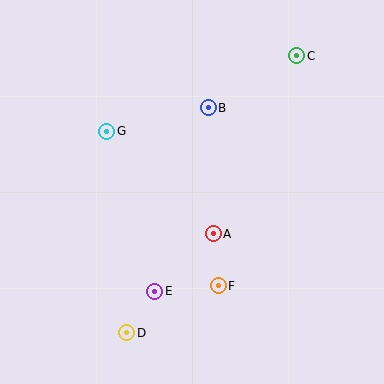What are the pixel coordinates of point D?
Point D is at (127, 333).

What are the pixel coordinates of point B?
Point B is at (208, 108).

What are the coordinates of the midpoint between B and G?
The midpoint between B and G is at (157, 120).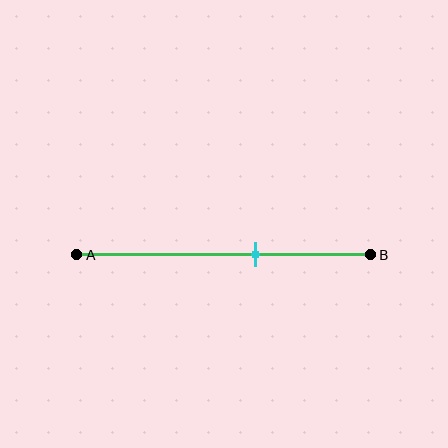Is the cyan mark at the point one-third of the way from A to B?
No, the mark is at about 60% from A, not at the 33% one-third point.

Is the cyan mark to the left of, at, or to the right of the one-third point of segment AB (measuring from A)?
The cyan mark is to the right of the one-third point of segment AB.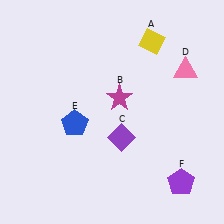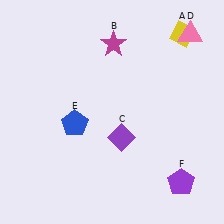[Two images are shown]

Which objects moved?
The objects that moved are: the yellow diamond (A), the magenta star (B), the pink triangle (D).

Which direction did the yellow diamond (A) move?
The yellow diamond (A) moved right.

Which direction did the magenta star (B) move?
The magenta star (B) moved up.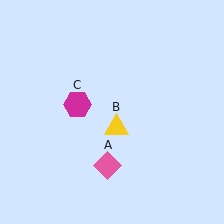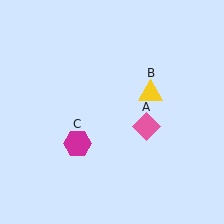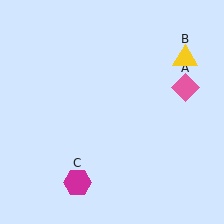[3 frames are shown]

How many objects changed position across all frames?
3 objects changed position: pink diamond (object A), yellow triangle (object B), magenta hexagon (object C).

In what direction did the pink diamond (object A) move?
The pink diamond (object A) moved up and to the right.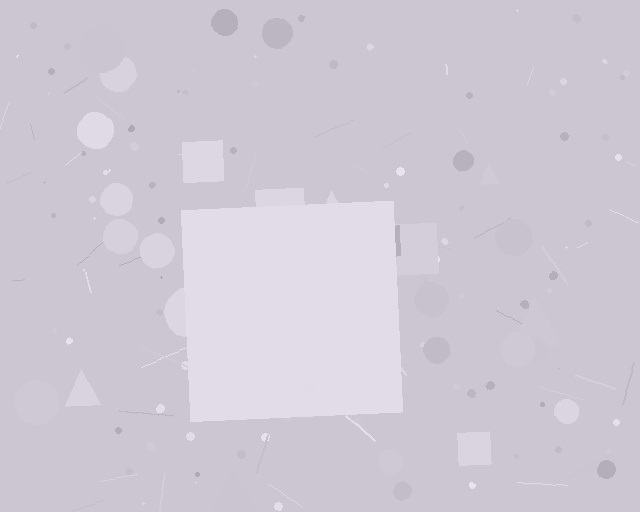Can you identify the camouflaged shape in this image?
The camouflaged shape is a square.